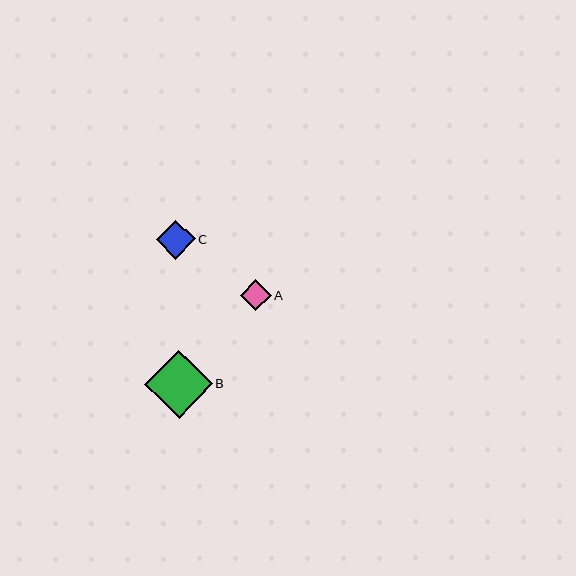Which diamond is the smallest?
Diamond A is the smallest with a size of approximately 31 pixels.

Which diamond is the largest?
Diamond B is the largest with a size of approximately 67 pixels.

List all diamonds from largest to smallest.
From largest to smallest: B, C, A.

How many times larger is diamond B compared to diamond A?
Diamond B is approximately 2.2 times the size of diamond A.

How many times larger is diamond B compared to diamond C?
Diamond B is approximately 1.8 times the size of diamond C.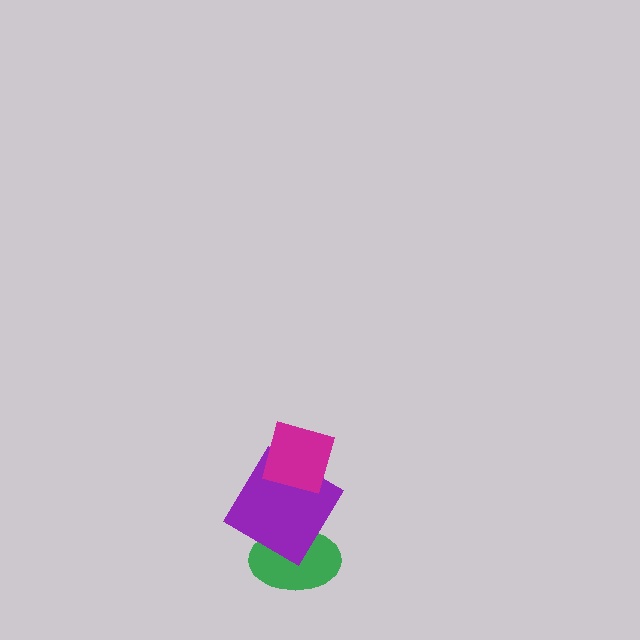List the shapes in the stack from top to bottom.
From top to bottom: the magenta diamond, the purple diamond, the green ellipse.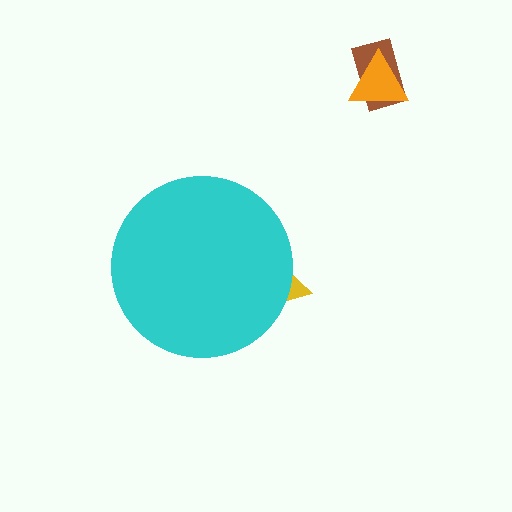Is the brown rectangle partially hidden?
No, the brown rectangle is fully visible.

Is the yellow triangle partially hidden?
Yes, the yellow triangle is partially hidden behind the cyan circle.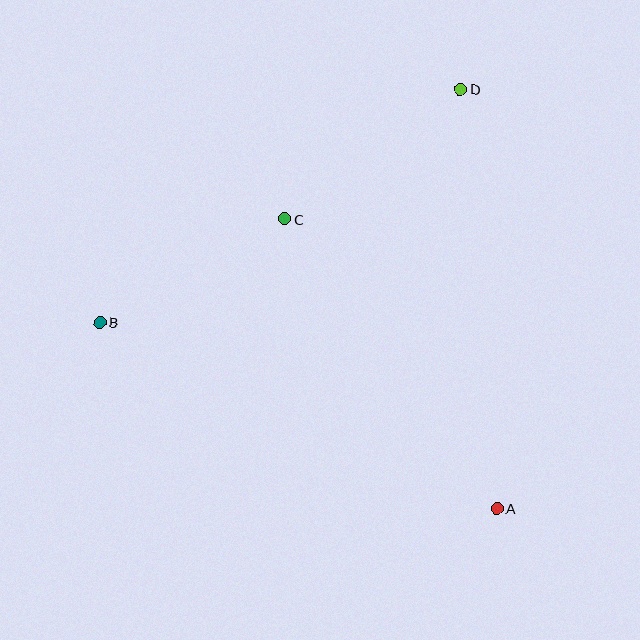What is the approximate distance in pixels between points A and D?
The distance between A and D is approximately 421 pixels.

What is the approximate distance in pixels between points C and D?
The distance between C and D is approximately 219 pixels.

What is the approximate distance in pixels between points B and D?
The distance between B and D is approximately 430 pixels.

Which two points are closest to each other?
Points B and C are closest to each other.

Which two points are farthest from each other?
Points A and B are farthest from each other.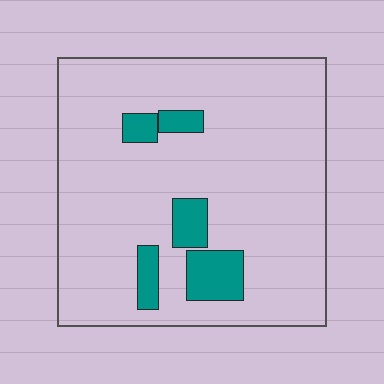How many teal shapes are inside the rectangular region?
5.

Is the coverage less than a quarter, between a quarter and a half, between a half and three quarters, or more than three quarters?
Less than a quarter.